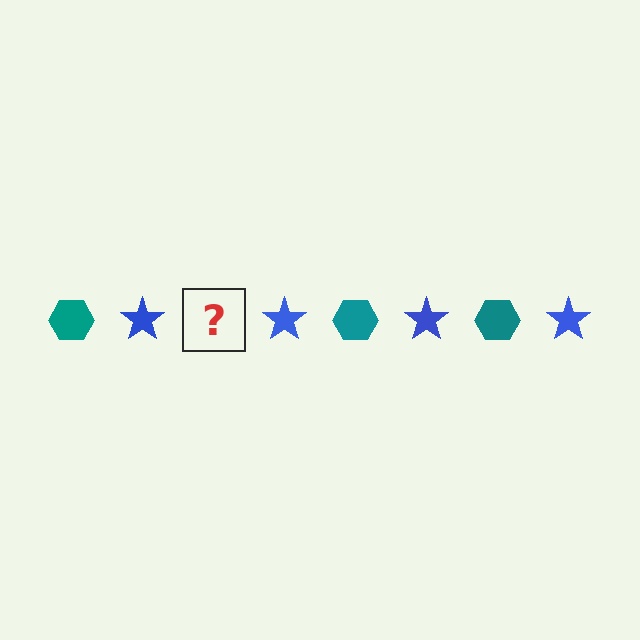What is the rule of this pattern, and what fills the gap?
The rule is that the pattern alternates between teal hexagon and blue star. The gap should be filled with a teal hexagon.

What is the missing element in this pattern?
The missing element is a teal hexagon.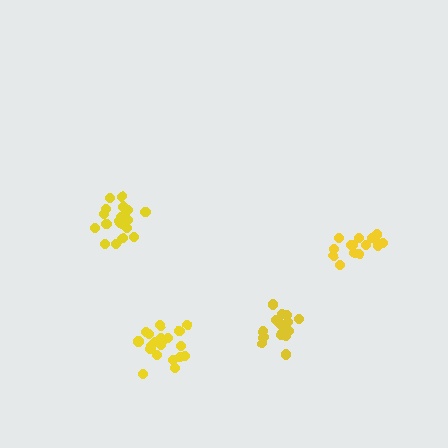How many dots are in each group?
Group 1: 15 dots, Group 2: 18 dots, Group 3: 20 dots, Group 4: 19 dots (72 total).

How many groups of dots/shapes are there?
There are 4 groups.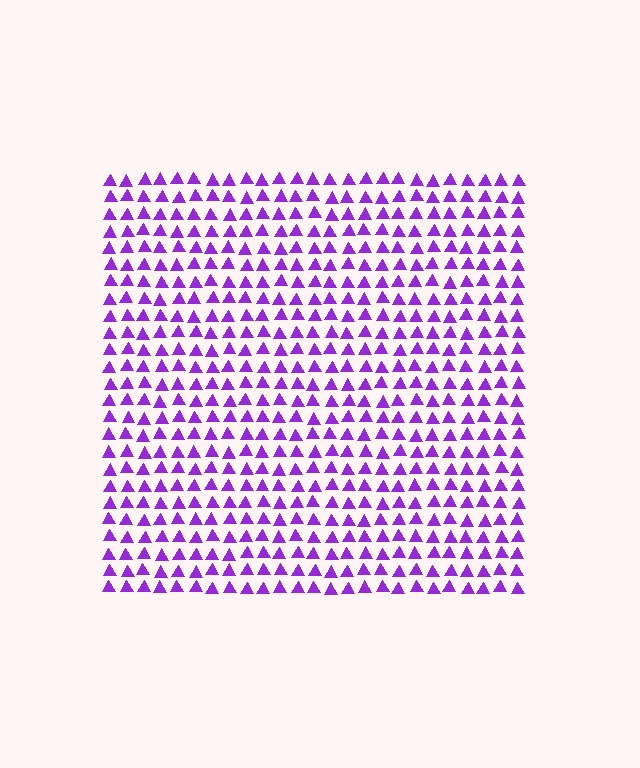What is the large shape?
The large shape is a square.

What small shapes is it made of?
It is made of small triangles.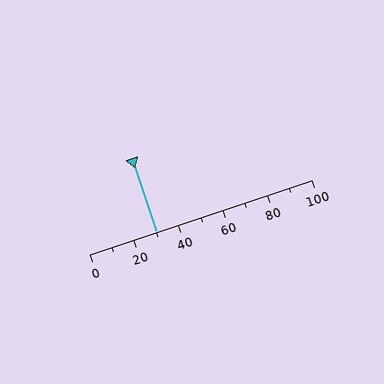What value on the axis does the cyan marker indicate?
The marker indicates approximately 30.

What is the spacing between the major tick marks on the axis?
The major ticks are spaced 20 apart.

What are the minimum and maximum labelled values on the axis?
The axis runs from 0 to 100.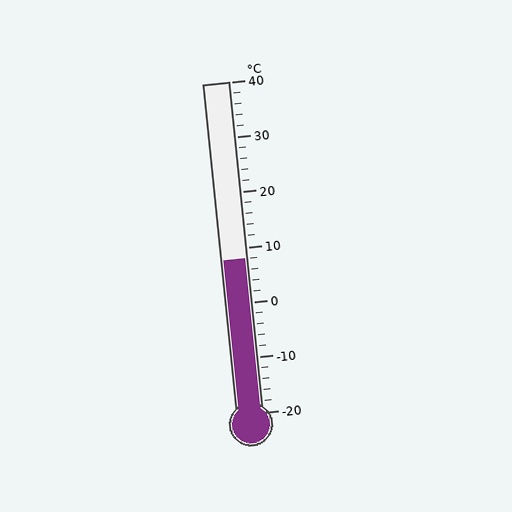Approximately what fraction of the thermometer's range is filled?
The thermometer is filled to approximately 45% of its range.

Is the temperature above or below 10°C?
The temperature is below 10°C.